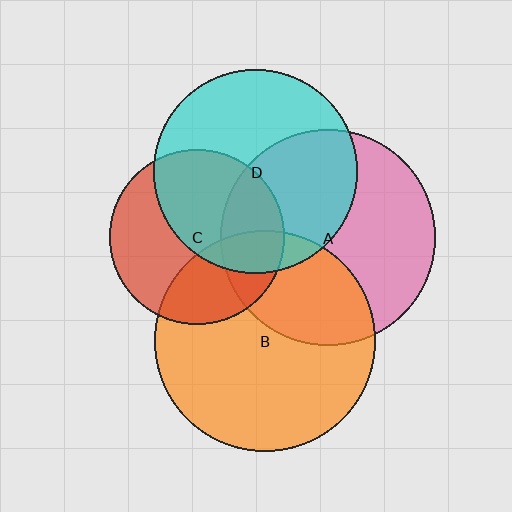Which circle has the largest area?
Circle B (orange).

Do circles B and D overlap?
Yes.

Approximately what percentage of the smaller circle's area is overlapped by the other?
Approximately 10%.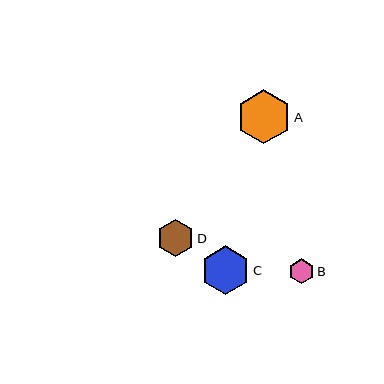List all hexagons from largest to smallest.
From largest to smallest: A, C, D, B.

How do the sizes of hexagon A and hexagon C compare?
Hexagon A and hexagon C are approximately the same size.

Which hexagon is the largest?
Hexagon A is the largest with a size of approximately 54 pixels.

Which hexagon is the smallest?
Hexagon B is the smallest with a size of approximately 25 pixels.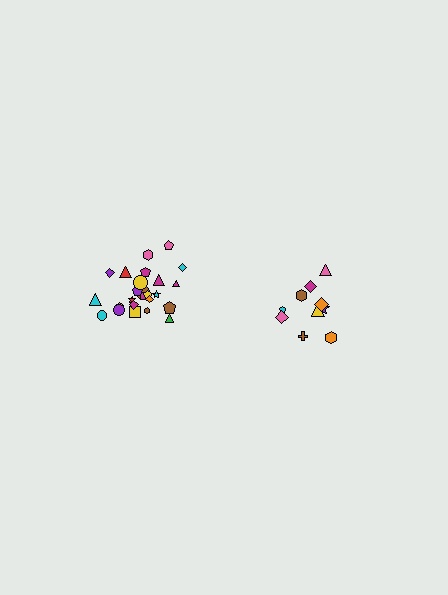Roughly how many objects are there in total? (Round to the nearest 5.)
Roughly 35 objects in total.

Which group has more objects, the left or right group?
The left group.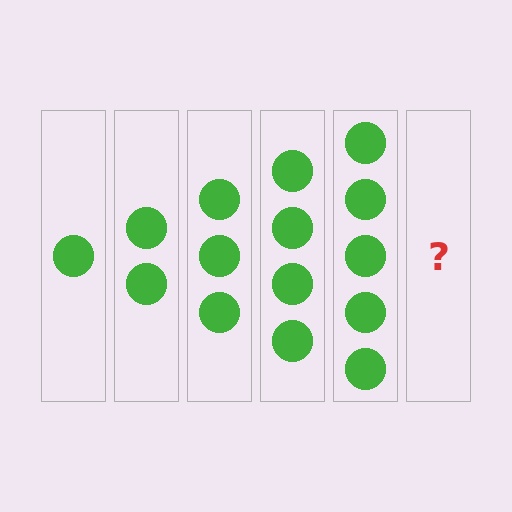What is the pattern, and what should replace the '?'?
The pattern is that each step adds one more circle. The '?' should be 6 circles.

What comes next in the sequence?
The next element should be 6 circles.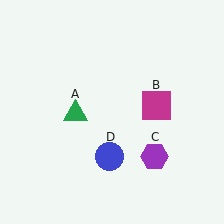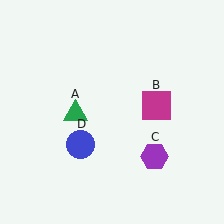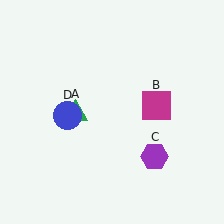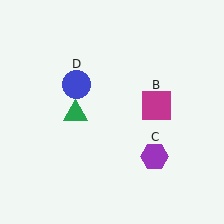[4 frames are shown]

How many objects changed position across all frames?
1 object changed position: blue circle (object D).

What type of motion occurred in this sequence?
The blue circle (object D) rotated clockwise around the center of the scene.